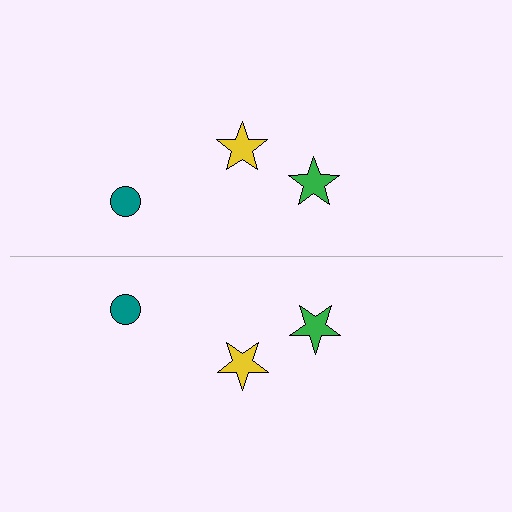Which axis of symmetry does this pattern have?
The pattern has a horizontal axis of symmetry running through the center of the image.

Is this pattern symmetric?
Yes, this pattern has bilateral (reflection) symmetry.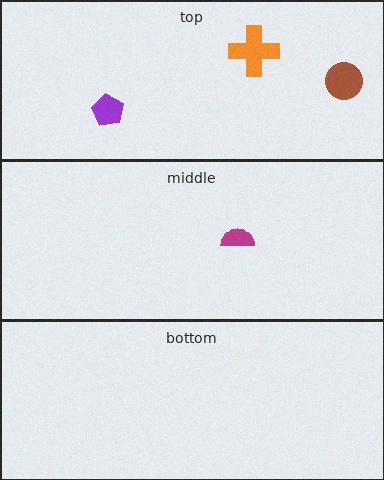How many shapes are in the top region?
3.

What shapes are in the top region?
The orange cross, the purple pentagon, the brown circle.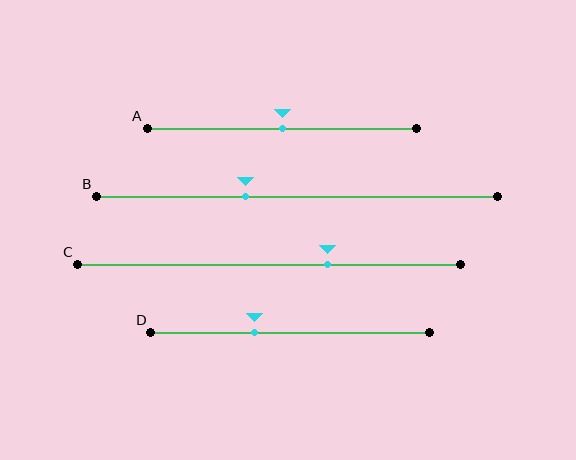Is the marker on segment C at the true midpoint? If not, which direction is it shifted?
No, the marker on segment C is shifted to the right by about 15% of the segment length.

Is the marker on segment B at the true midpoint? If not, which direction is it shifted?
No, the marker on segment B is shifted to the left by about 13% of the segment length.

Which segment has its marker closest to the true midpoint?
Segment A has its marker closest to the true midpoint.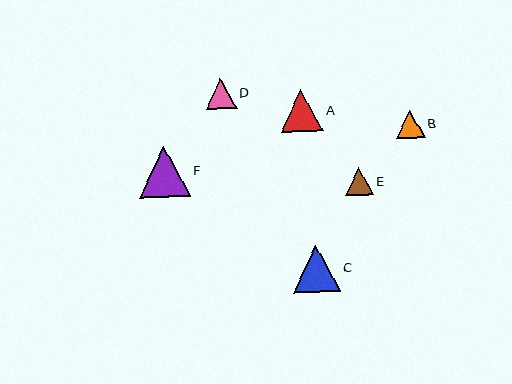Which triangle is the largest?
Triangle F is the largest with a size of approximately 51 pixels.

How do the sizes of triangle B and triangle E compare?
Triangle B and triangle E are approximately the same size.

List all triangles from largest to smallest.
From largest to smallest: F, C, A, D, B, E.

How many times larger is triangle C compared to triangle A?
Triangle C is approximately 1.1 times the size of triangle A.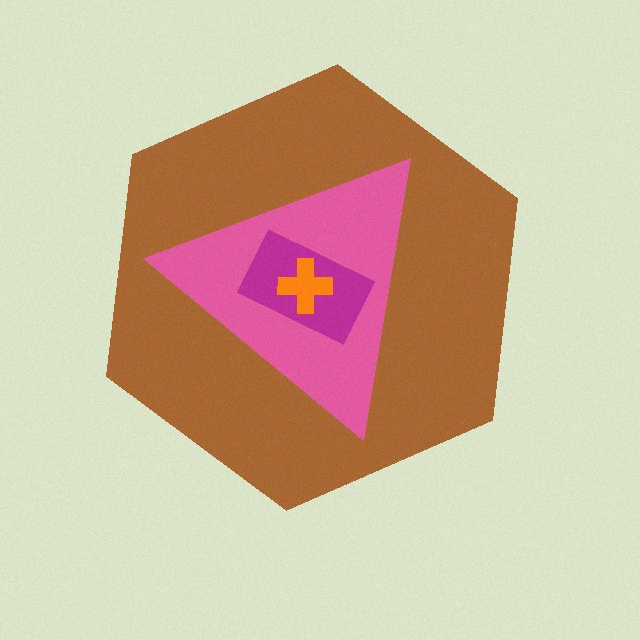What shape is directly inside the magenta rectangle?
The orange cross.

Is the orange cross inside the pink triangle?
Yes.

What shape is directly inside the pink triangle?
The magenta rectangle.